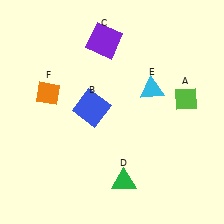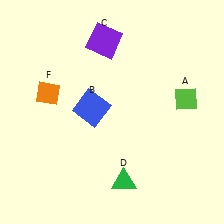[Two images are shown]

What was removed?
The cyan triangle (E) was removed in Image 2.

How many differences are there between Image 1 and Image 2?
There is 1 difference between the two images.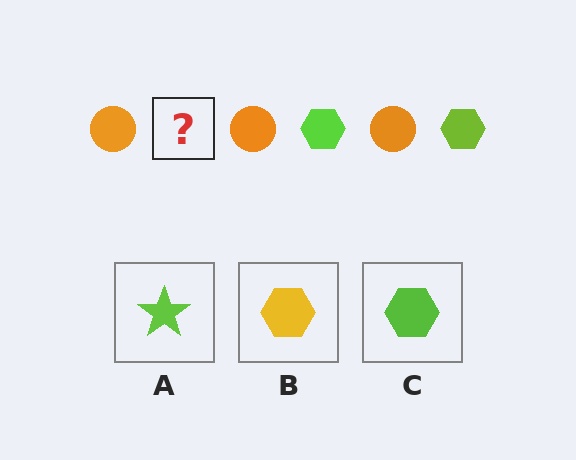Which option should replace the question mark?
Option C.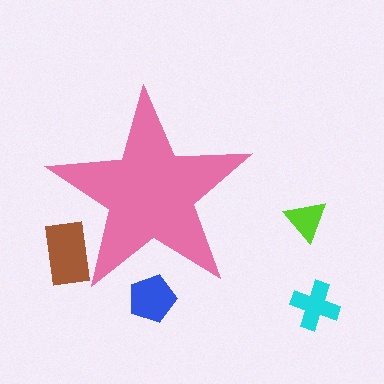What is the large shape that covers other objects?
A pink star.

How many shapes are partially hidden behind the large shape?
2 shapes are partially hidden.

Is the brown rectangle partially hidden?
Yes, the brown rectangle is partially hidden behind the pink star.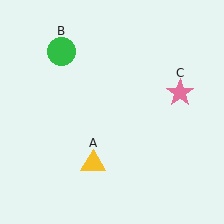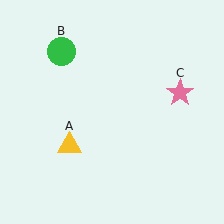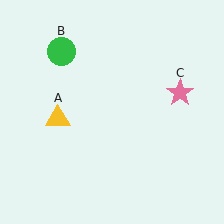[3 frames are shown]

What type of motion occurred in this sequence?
The yellow triangle (object A) rotated clockwise around the center of the scene.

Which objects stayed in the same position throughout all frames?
Green circle (object B) and pink star (object C) remained stationary.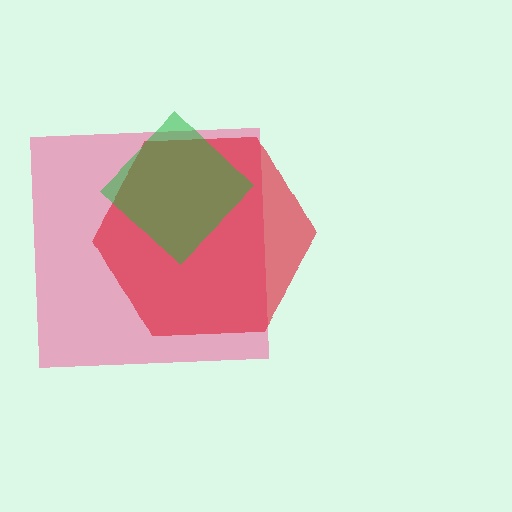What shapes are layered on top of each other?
The layered shapes are: a pink square, a red hexagon, a green diamond.